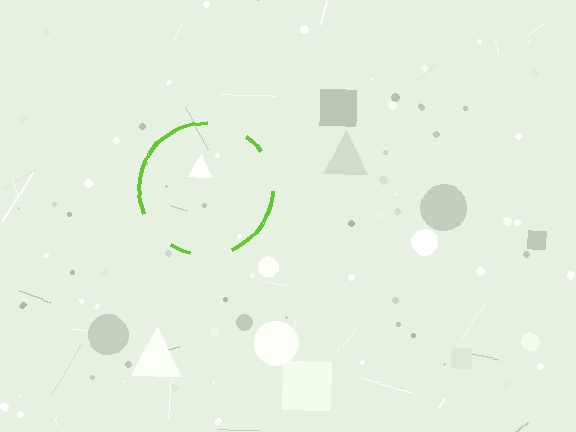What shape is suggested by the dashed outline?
The dashed outline suggests a circle.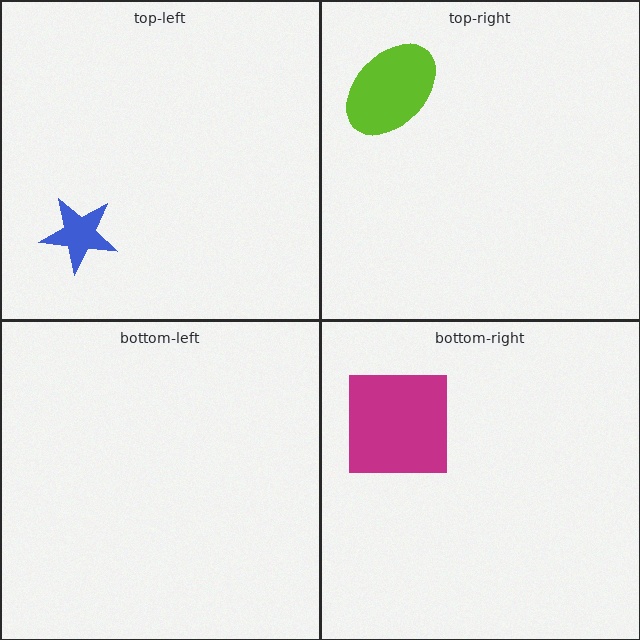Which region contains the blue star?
The top-left region.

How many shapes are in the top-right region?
1.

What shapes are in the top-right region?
The lime ellipse.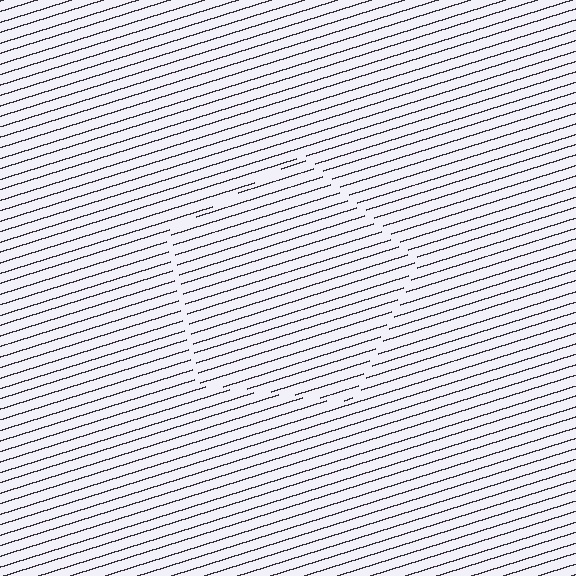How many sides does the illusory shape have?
5 sides — the line-ends trace a pentagon.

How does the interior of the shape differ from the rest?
The interior of the shape contains the same grating, shifted by half a period — the contour is defined by the phase discontinuity where line-ends from the inner and outer gratings abut.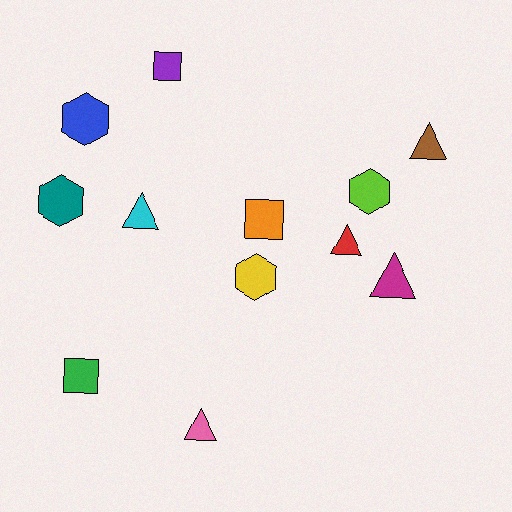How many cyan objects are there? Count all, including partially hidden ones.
There is 1 cyan object.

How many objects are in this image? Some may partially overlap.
There are 12 objects.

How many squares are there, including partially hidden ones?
There are 3 squares.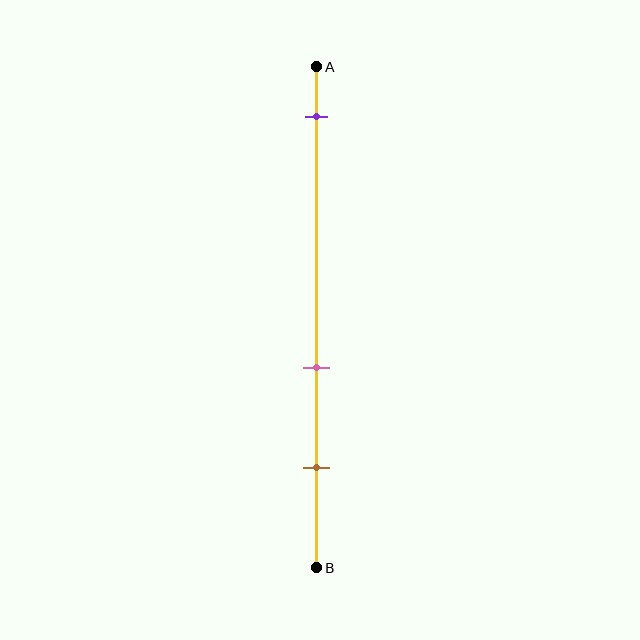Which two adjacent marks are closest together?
The pink and brown marks are the closest adjacent pair.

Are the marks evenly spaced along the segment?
No, the marks are not evenly spaced.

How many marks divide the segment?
There are 3 marks dividing the segment.